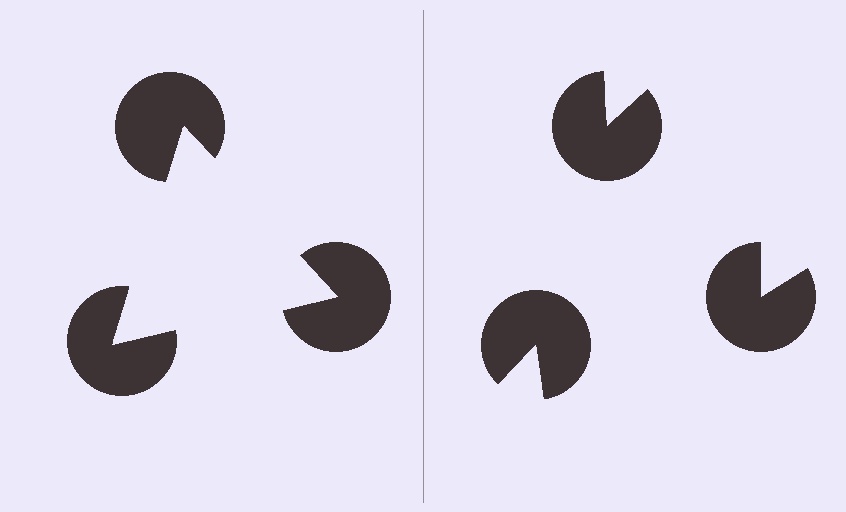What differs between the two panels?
The pac-man discs are positioned identically on both sides; only the wedge orientations differ. On the left they align to a triangle; on the right they are misaligned.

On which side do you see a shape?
An illusory triangle appears on the left side. On the right side the wedge cuts are rotated, so no coherent shape forms.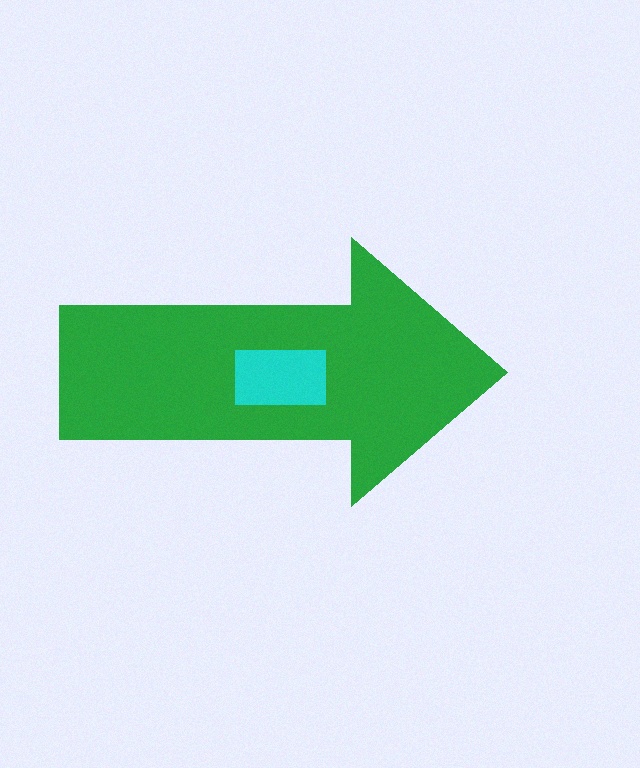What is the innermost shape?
The cyan rectangle.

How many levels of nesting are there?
2.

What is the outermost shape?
The green arrow.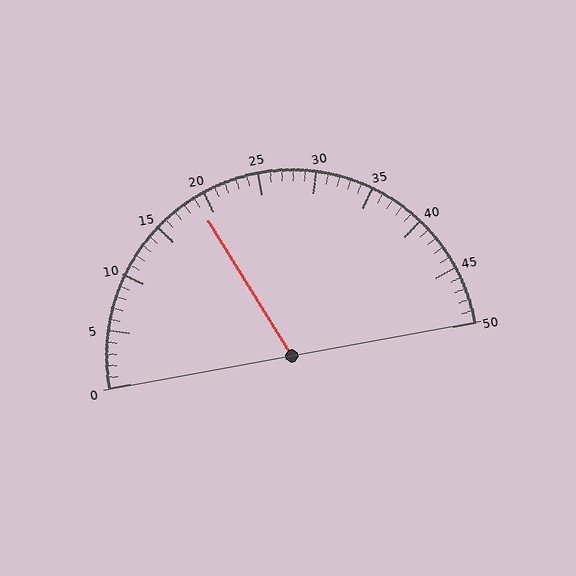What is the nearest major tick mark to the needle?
The nearest major tick mark is 20.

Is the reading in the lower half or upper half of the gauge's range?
The reading is in the lower half of the range (0 to 50).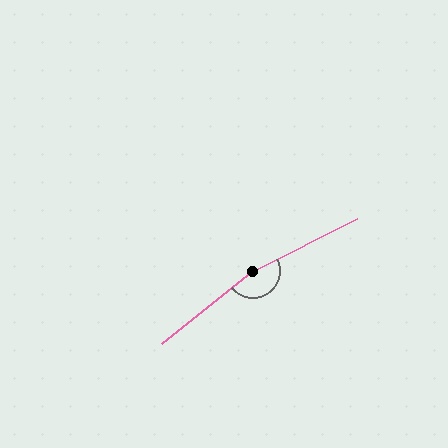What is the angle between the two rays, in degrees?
Approximately 168 degrees.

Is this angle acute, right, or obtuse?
It is obtuse.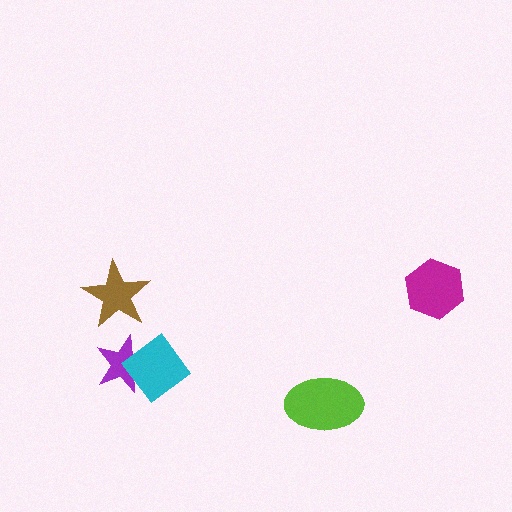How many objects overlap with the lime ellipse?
0 objects overlap with the lime ellipse.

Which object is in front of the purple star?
The cyan diamond is in front of the purple star.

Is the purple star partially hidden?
Yes, it is partially covered by another shape.